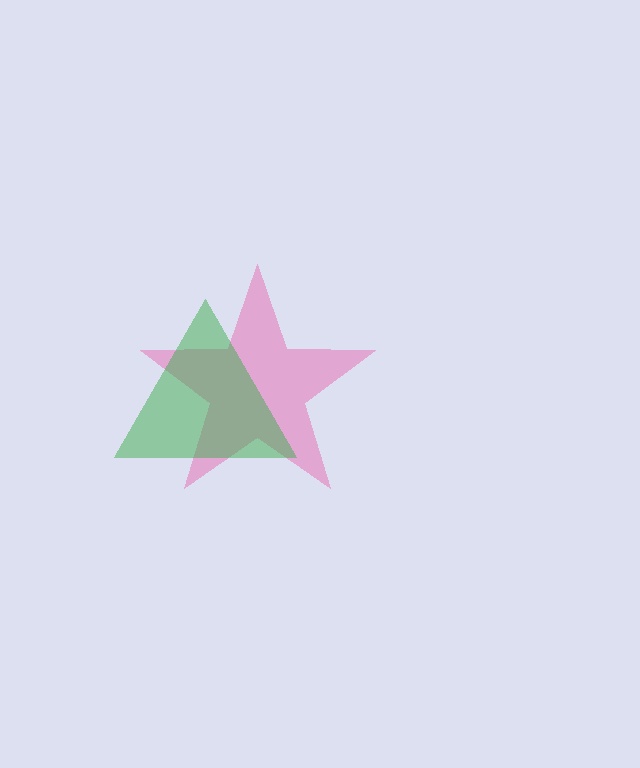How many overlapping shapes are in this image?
There are 2 overlapping shapes in the image.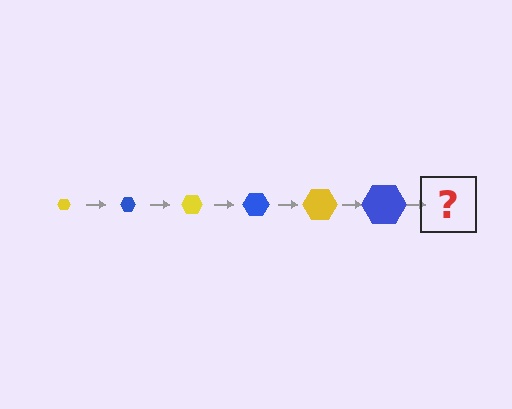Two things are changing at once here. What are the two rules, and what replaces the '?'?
The two rules are that the hexagon grows larger each step and the color cycles through yellow and blue. The '?' should be a yellow hexagon, larger than the previous one.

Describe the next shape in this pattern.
It should be a yellow hexagon, larger than the previous one.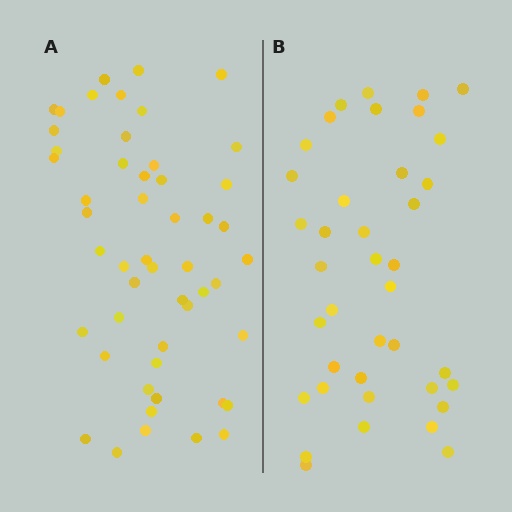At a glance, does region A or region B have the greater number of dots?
Region A (the left region) has more dots.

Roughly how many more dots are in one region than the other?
Region A has roughly 12 or so more dots than region B.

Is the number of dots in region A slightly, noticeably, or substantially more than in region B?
Region A has noticeably more, but not dramatically so. The ratio is roughly 1.3 to 1.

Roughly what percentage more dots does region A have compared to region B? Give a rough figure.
About 30% more.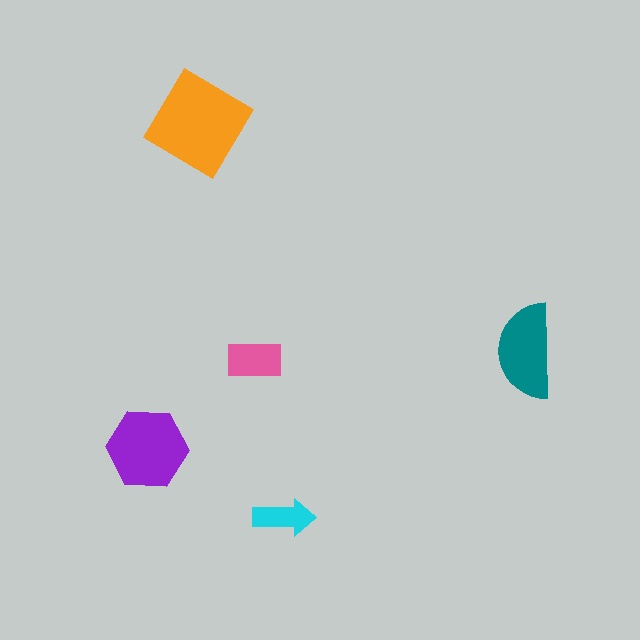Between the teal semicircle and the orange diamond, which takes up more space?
The orange diamond.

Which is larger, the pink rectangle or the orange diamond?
The orange diamond.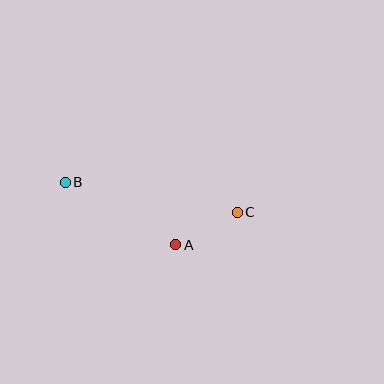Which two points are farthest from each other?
Points B and C are farthest from each other.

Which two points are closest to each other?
Points A and C are closest to each other.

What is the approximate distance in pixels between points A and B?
The distance between A and B is approximately 127 pixels.